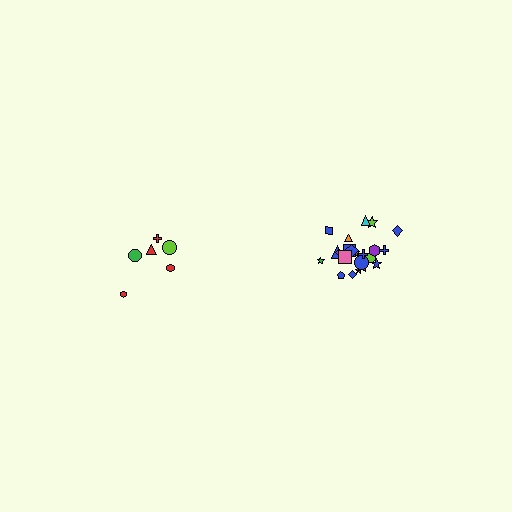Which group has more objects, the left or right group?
The right group.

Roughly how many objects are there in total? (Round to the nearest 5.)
Roughly 30 objects in total.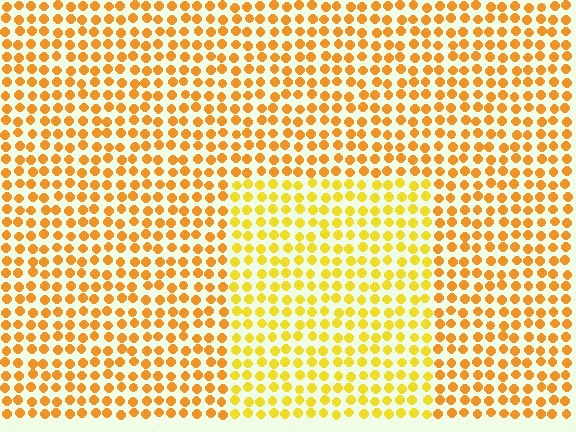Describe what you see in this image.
The image is filled with small orange elements in a uniform arrangement. A rectangle-shaped region is visible where the elements are tinted to a slightly different hue, forming a subtle color boundary.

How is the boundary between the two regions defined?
The boundary is defined purely by a slight shift in hue (about 23 degrees). Spacing, size, and orientation are identical on both sides.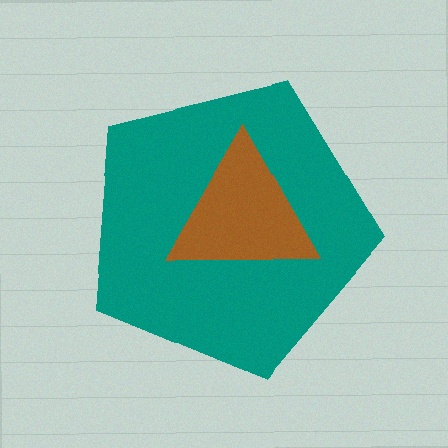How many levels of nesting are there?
2.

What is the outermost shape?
The teal pentagon.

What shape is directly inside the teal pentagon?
The brown triangle.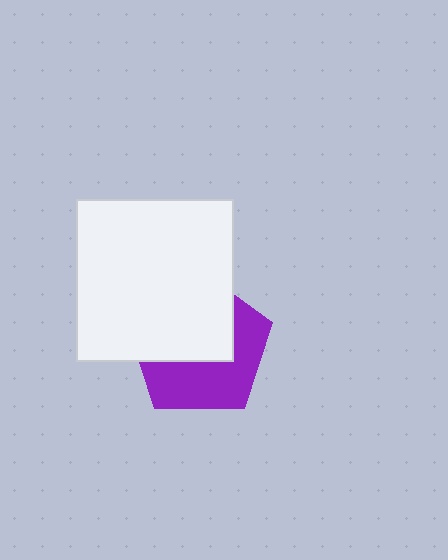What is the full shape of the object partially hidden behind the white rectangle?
The partially hidden object is a purple pentagon.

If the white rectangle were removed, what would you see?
You would see the complete purple pentagon.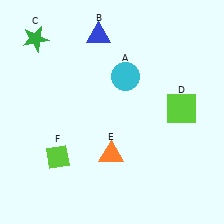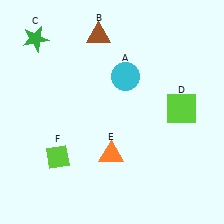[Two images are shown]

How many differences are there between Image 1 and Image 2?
There is 1 difference between the two images.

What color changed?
The triangle (B) changed from blue in Image 1 to brown in Image 2.